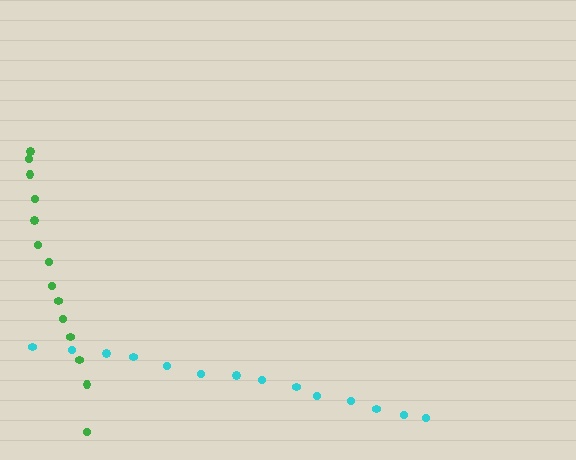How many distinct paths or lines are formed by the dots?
There are 2 distinct paths.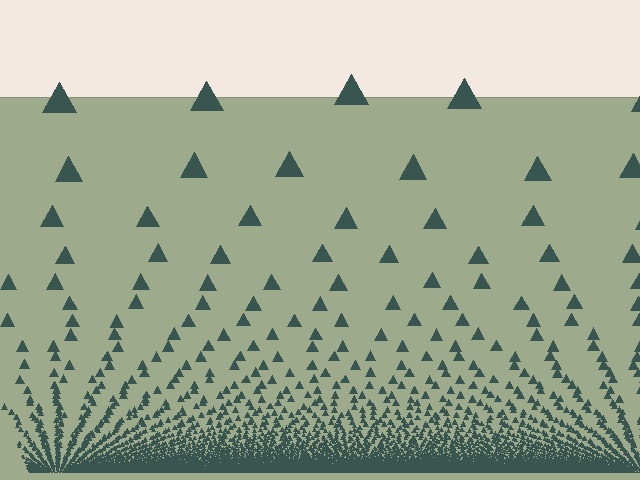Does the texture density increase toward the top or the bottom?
Density increases toward the bottom.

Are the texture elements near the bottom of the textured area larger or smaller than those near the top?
Smaller. The gradient is inverted — elements near the bottom are smaller and denser.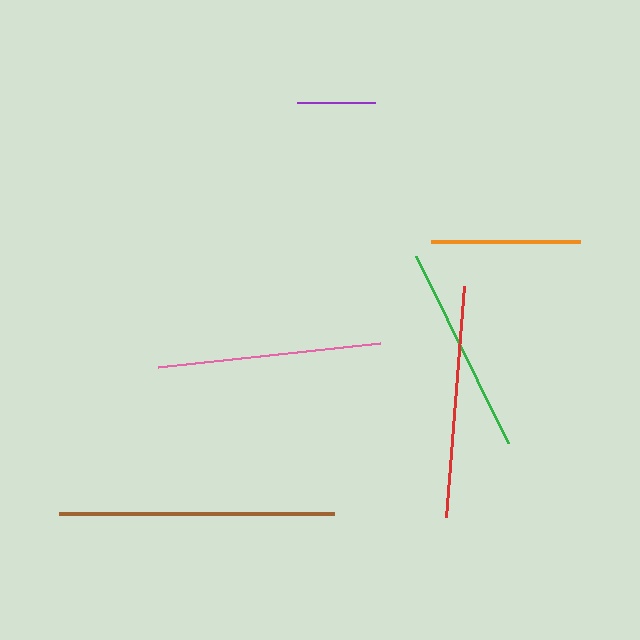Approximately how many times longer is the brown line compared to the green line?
The brown line is approximately 1.3 times the length of the green line.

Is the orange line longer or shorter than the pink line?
The pink line is longer than the orange line.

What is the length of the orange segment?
The orange segment is approximately 149 pixels long.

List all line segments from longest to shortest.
From longest to shortest: brown, red, pink, green, orange, purple.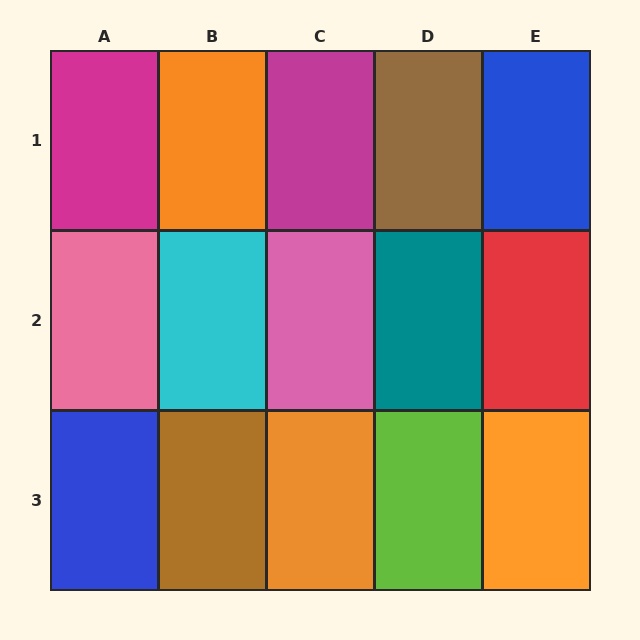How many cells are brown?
2 cells are brown.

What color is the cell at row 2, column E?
Red.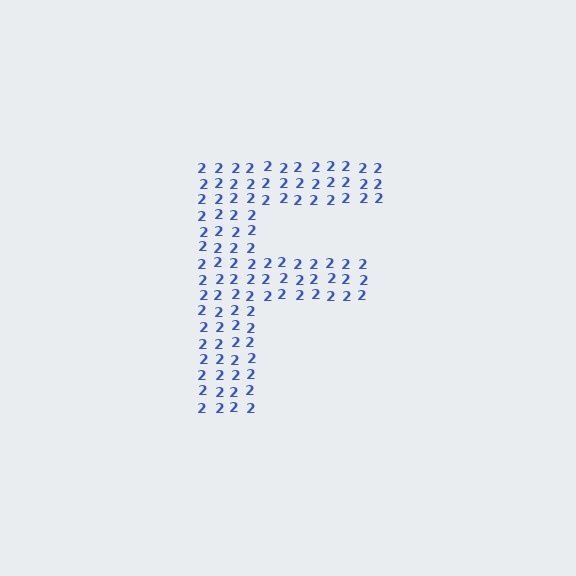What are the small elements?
The small elements are digit 2's.